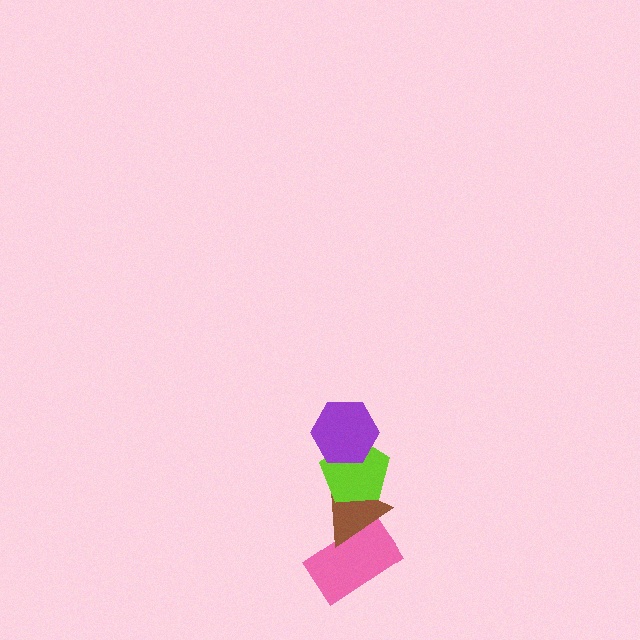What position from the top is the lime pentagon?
The lime pentagon is 2nd from the top.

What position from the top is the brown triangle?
The brown triangle is 3rd from the top.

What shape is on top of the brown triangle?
The lime pentagon is on top of the brown triangle.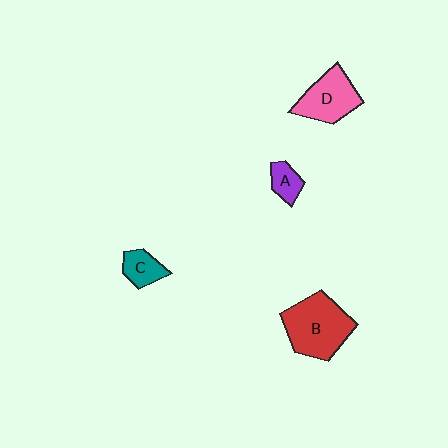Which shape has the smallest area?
Shape A (purple).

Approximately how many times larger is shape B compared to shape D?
Approximately 1.4 times.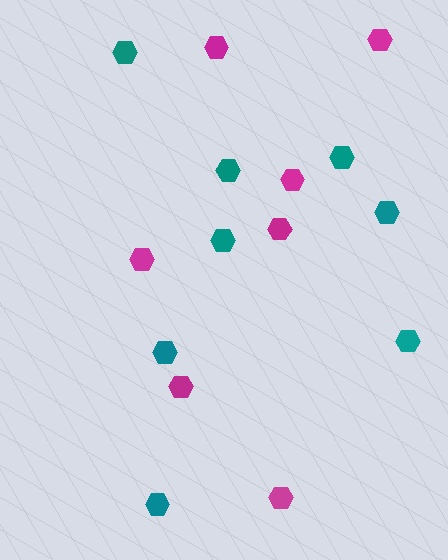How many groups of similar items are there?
There are 2 groups: one group of magenta hexagons (7) and one group of teal hexagons (8).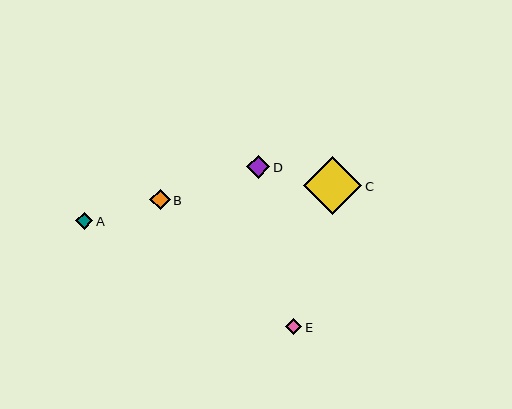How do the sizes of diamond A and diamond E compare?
Diamond A and diamond E are approximately the same size.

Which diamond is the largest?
Diamond C is the largest with a size of approximately 58 pixels.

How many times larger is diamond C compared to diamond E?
Diamond C is approximately 3.6 times the size of diamond E.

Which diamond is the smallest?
Diamond E is the smallest with a size of approximately 16 pixels.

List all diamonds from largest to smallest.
From largest to smallest: C, D, B, A, E.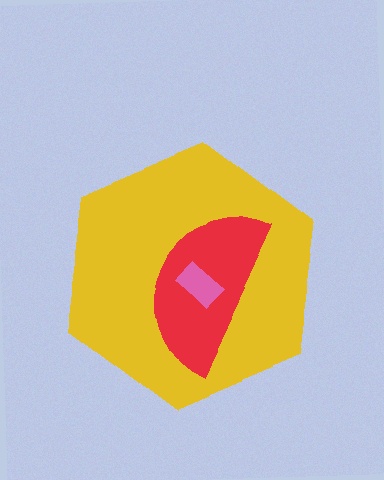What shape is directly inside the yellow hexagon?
The red semicircle.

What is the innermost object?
The pink rectangle.